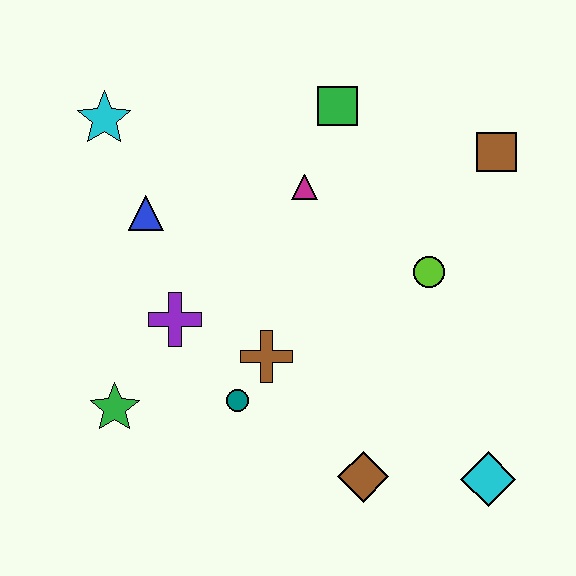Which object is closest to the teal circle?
The brown cross is closest to the teal circle.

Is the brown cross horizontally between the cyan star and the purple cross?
No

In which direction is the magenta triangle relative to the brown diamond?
The magenta triangle is above the brown diamond.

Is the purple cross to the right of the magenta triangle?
No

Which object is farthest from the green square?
The cyan diamond is farthest from the green square.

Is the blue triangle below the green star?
No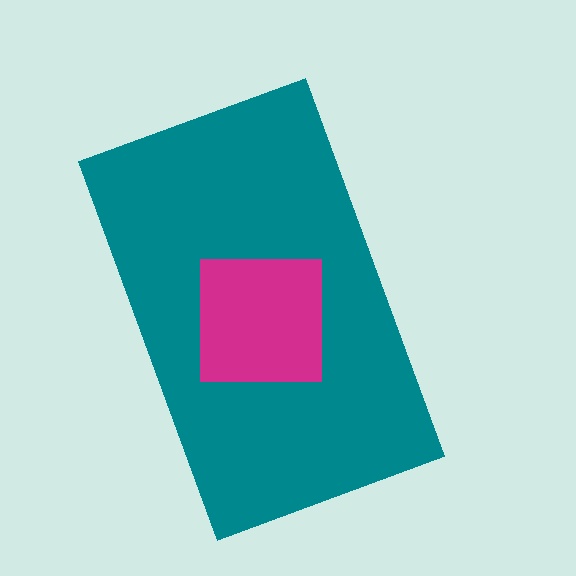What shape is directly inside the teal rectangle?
The magenta square.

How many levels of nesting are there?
2.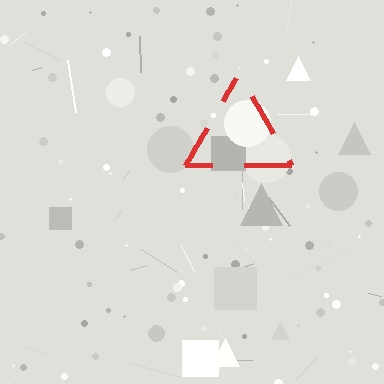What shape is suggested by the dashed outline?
The dashed outline suggests a triangle.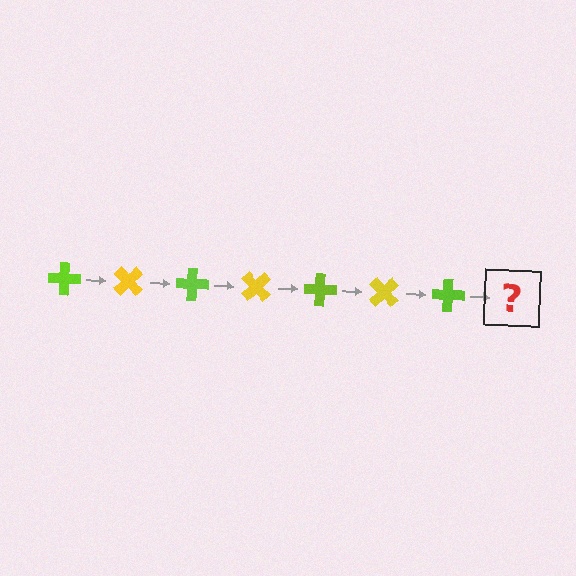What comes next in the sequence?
The next element should be a yellow cross, rotated 315 degrees from the start.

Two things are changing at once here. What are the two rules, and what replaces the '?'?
The two rules are that it rotates 45 degrees each step and the color cycles through lime and yellow. The '?' should be a yellow cross, rotated 315 degrees from the start.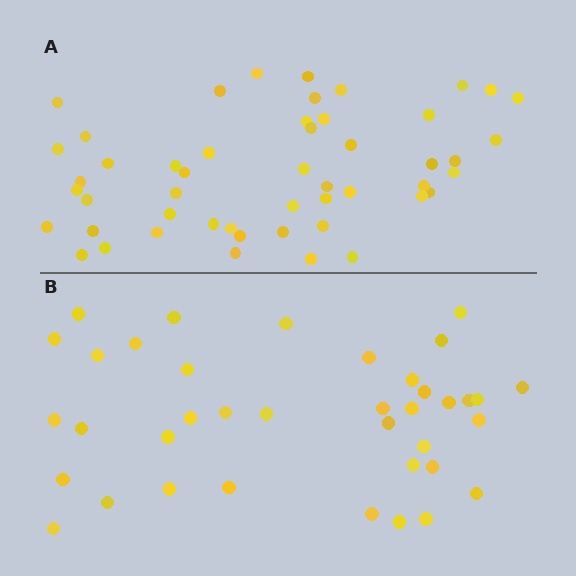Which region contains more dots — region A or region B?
Region A (the top region) has more dots.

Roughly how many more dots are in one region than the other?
Region A has roughly 12 or so more dots than region B.